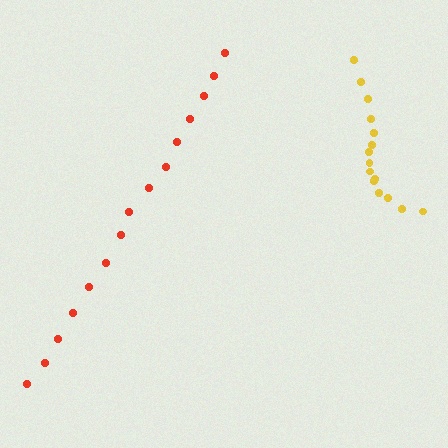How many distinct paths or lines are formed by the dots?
There are 2 distinct paths.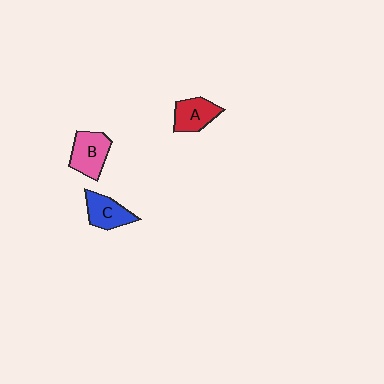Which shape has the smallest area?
Shape A (red).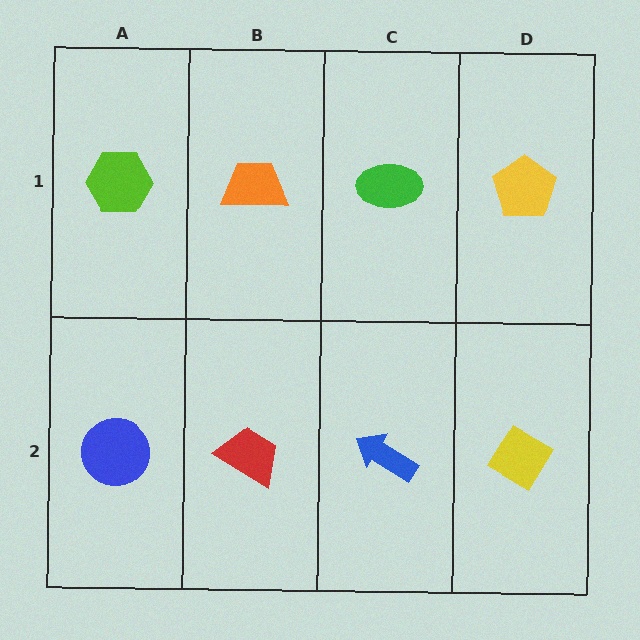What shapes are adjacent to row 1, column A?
A blue circle (row 2, column A), an orange trapezoid (row 1, column B).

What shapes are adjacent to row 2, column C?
A green ellipse (row 1, column C), a red trapezoid (row 2, column B), a yellow diamond (row 2, column D).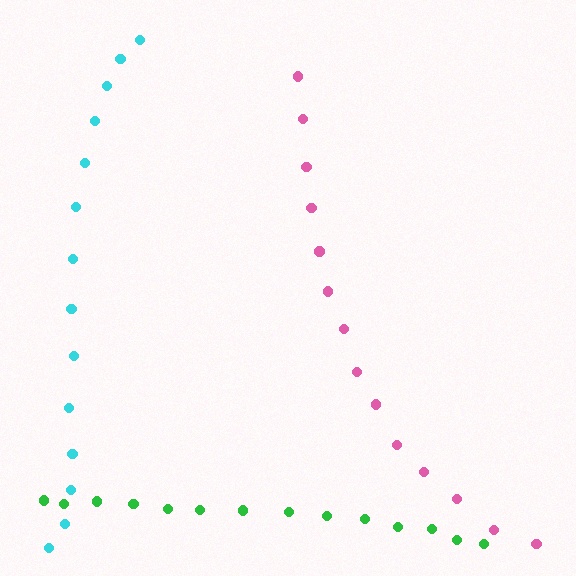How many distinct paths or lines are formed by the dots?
There are 3 distinct paths.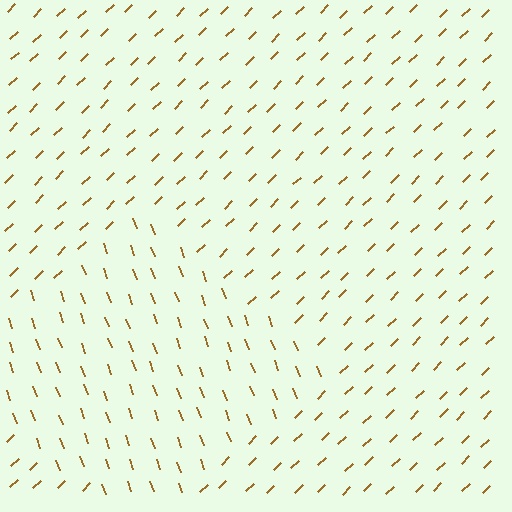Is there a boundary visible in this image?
Yes, there is a texture boundary formed by a change in line orientation.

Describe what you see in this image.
The image is filled with small brown line segments. A diamond region in the image has lines oriented differently from the surrounding lines, creating a visible texture boundary.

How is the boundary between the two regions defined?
The boundary is defined purely by a change in line orientation (approximately 66 degrees difference). All lines are the same color and thickness.